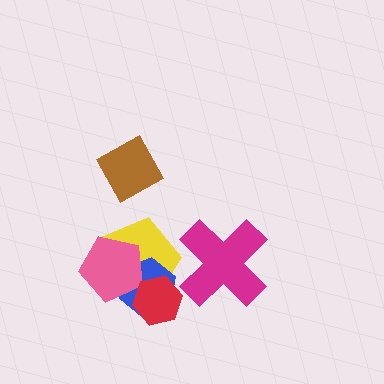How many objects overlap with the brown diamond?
0 objects overlap with the brown diamond.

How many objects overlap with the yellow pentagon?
3 objects overlap with the yellow pentagon.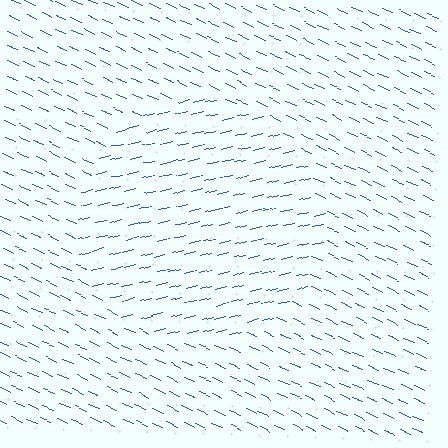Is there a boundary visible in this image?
Yes, there is a texture boundary formed by a change in line orientation.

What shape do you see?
I see a circle.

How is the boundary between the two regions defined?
The boundary is defined purely by a change in line orientation (approximately 38 degrees difference). All lines are the same color and thickness.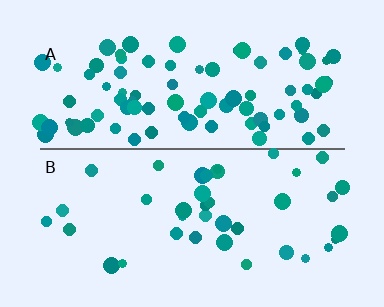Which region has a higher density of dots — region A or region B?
A (the top).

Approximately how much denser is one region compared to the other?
Approximately 2.1× — region A over region B.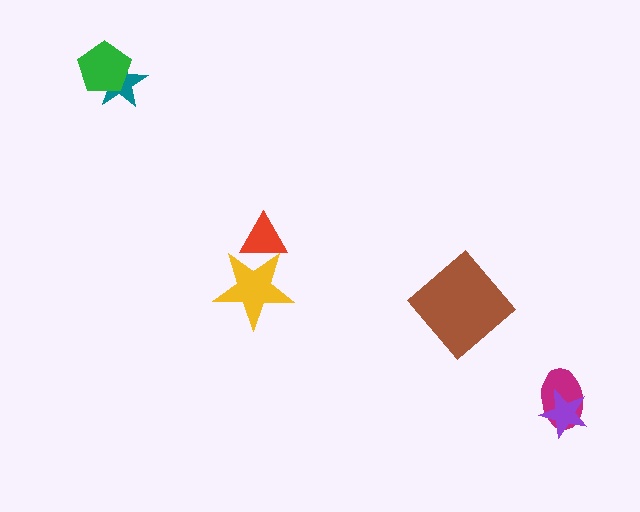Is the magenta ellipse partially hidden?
Yes, it is partially covered by another shape.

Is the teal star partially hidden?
Yes, it is partially covered by another shape.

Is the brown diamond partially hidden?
No, no other shape covers it.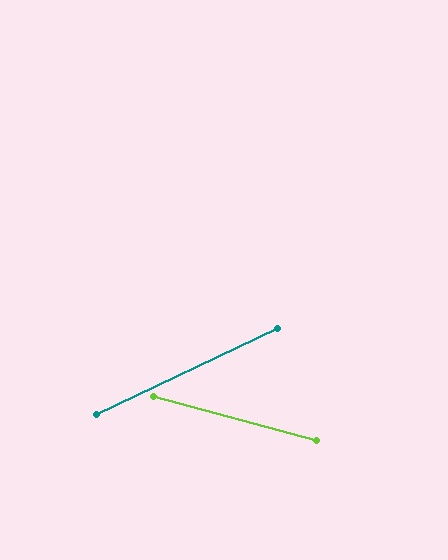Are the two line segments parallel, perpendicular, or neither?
Neither parallel nor perpendicular — they differ by about 41°.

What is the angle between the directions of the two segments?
Approximately 41 degrees.